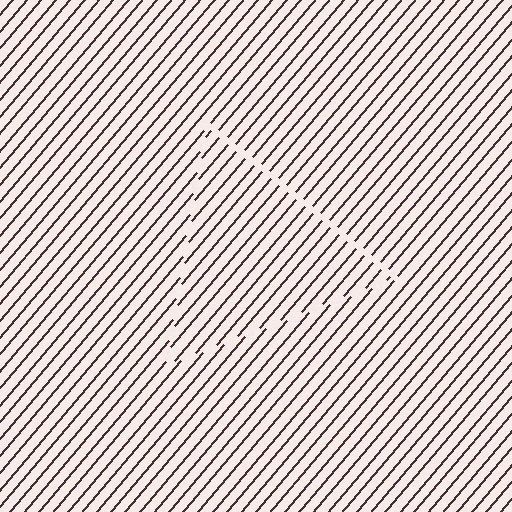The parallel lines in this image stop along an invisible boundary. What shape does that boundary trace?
An illusory triangle. The interior of the shape contains the same grating, shifted by half a period — the contour is defined by the phase discontinuity where line-ends from the inner and outer gratings abut.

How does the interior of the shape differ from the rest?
The interior of the shape contains the same grating, shifted by half a period — the contour is defined by the phase discontinuity where line-ends from the inner and outer gratings abut.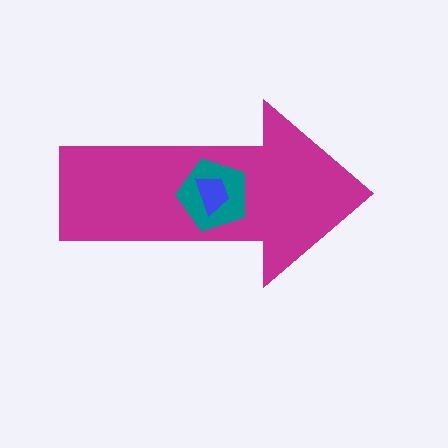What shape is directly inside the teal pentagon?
The blue trapezoid.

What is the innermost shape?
The blue trapezoid.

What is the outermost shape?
The magenta arrow.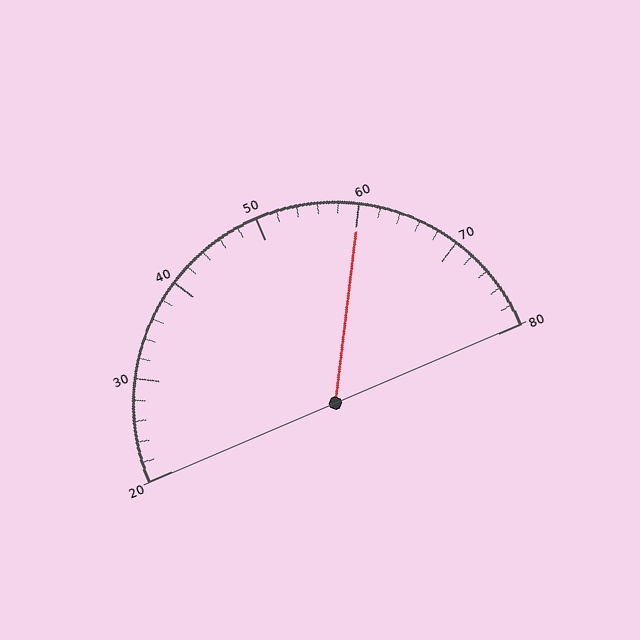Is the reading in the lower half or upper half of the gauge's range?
The reading is in the upper half of the range (20 to 80).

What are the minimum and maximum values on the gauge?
The gauge ranges from 20 to 80.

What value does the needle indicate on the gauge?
The needle indicates approximately 60.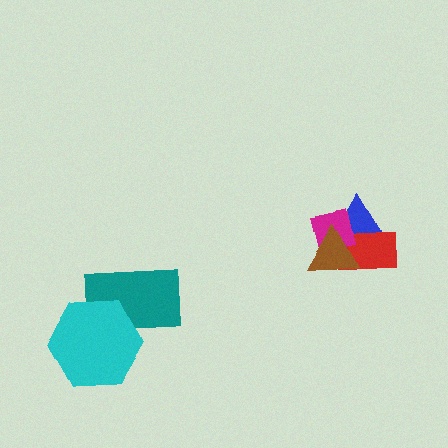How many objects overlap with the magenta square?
3 objects overlap with the magenta square.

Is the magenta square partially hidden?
Yes, it is partially covered by another shape.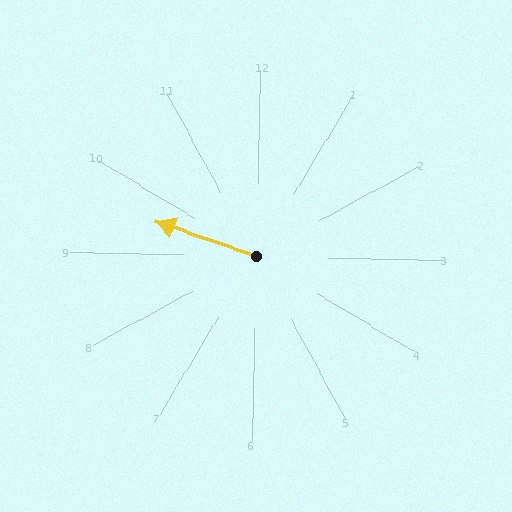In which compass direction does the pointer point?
West.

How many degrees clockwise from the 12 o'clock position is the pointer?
Approximately 288 degrees.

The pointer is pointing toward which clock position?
Roughly 10 o'clock.